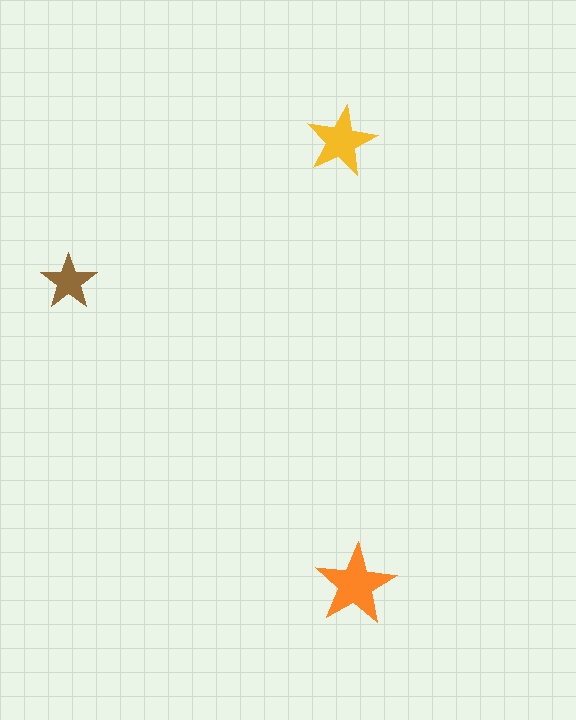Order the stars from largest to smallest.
the orange one, the yellow one, the brown one.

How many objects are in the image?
There are 3 objects in the image.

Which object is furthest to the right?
The orange star is rightmost.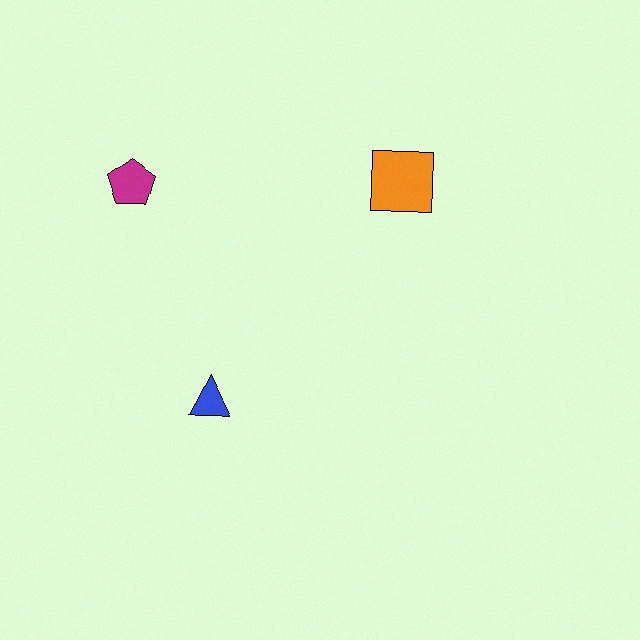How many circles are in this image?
There are no circles.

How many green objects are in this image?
There are no green objects.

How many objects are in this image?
There are 3 objects.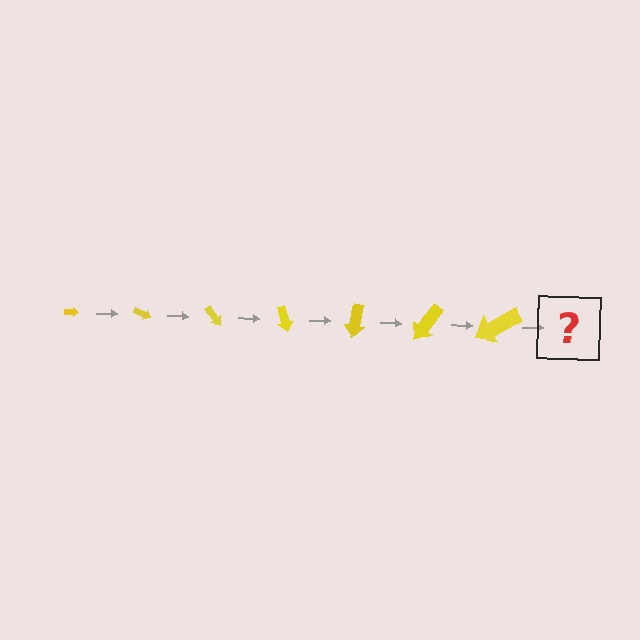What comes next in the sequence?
The next element should be an arrow, larger than the previous one and rotated 175 degrees from the start.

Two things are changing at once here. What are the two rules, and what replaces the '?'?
The two rules are that the arrow grows larger each step and it rotates 25 degrees each step. The '?' should be an arrow, larger than the previous one and rotated 175 degrees from the start.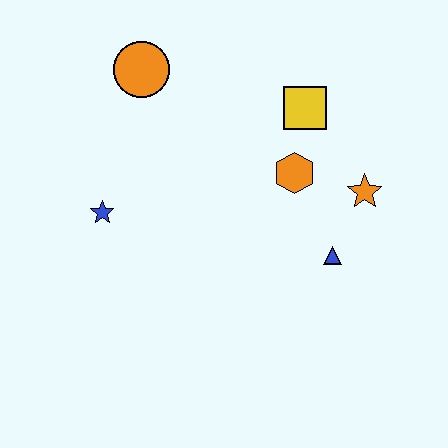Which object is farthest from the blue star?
The orange star is farthest from the blue star.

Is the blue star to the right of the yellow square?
No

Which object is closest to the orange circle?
The blue star is closest to the orange circle.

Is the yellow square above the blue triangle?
Yes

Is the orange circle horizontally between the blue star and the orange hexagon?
Yes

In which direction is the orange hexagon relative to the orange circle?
The orange hexagon is to the right of the orange circle.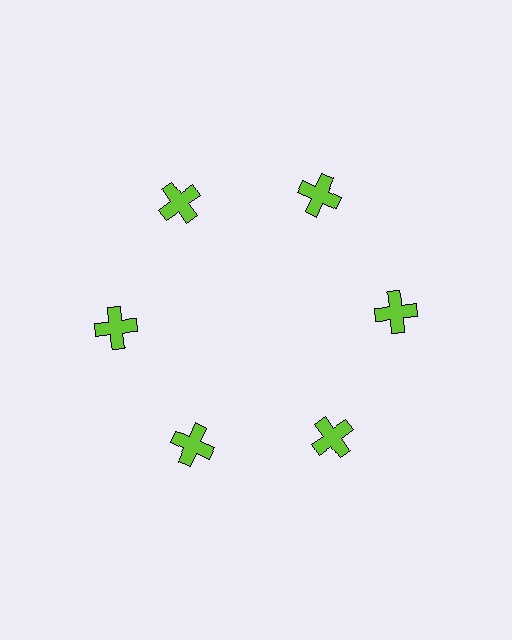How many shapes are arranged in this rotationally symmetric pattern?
There are 6 shapes, arranged in 6 groups of 1.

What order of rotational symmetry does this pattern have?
This pattern has 6-fold rotational symmetry.